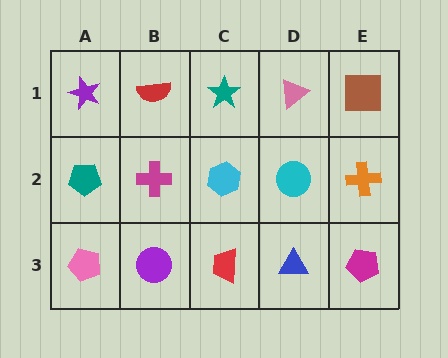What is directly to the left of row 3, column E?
A blue triangle.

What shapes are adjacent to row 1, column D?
A cyan circle (row 2, column D), a teal star (row 1, column C), a brown square (row 1, column E).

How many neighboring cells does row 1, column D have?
3.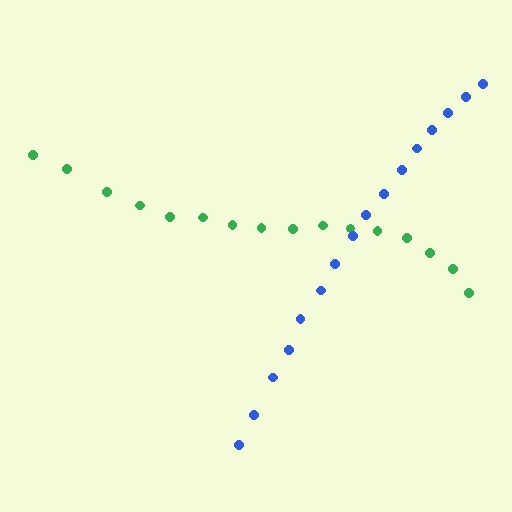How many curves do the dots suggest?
There are 2 distinct paths.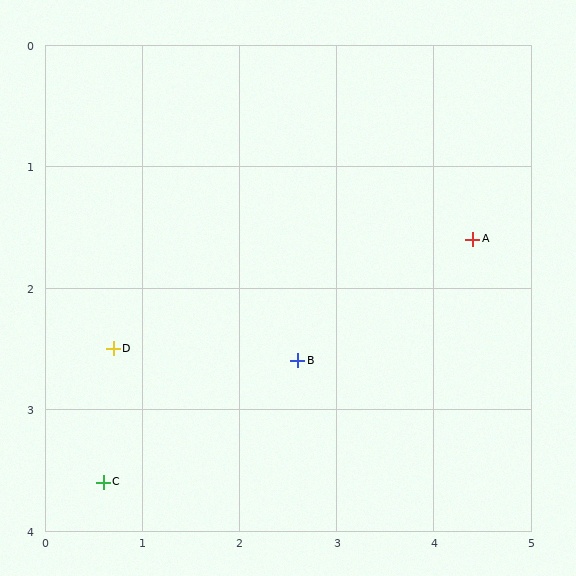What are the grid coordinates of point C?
Point C is at approximately (0.6, 3.6).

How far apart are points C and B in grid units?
Points C and B are about 2.2 grid units apart.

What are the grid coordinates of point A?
Point A is at approximately (4.4, 1.6).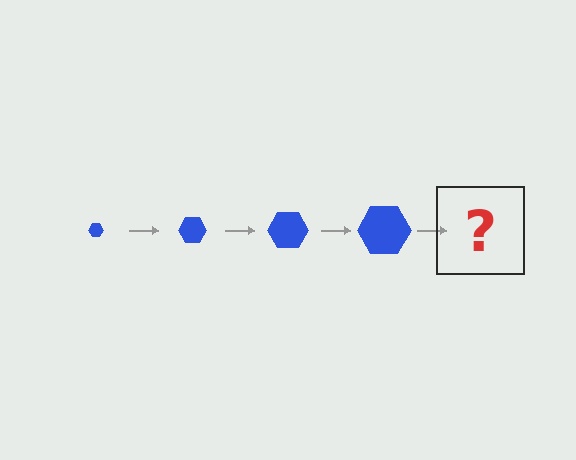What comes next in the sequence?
The next element should be a blue hexagon, larger than the previous one.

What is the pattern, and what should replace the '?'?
The pattern is that the hexagon gets progressively larger each step. The '?' should be a blue hexagon, larger than the previous one.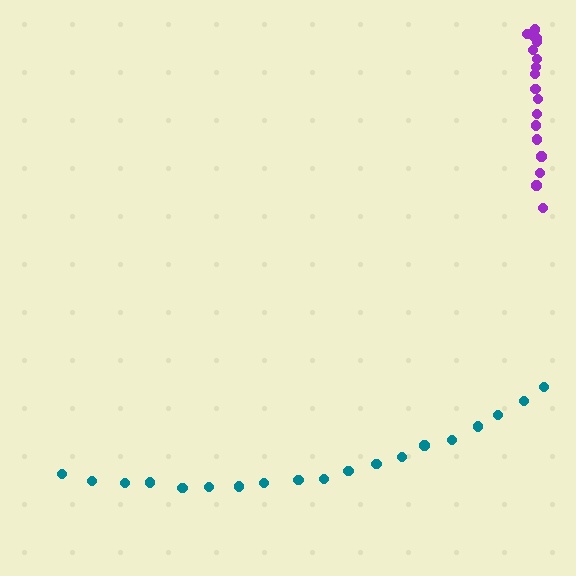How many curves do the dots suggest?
There are 2 distinct paths.